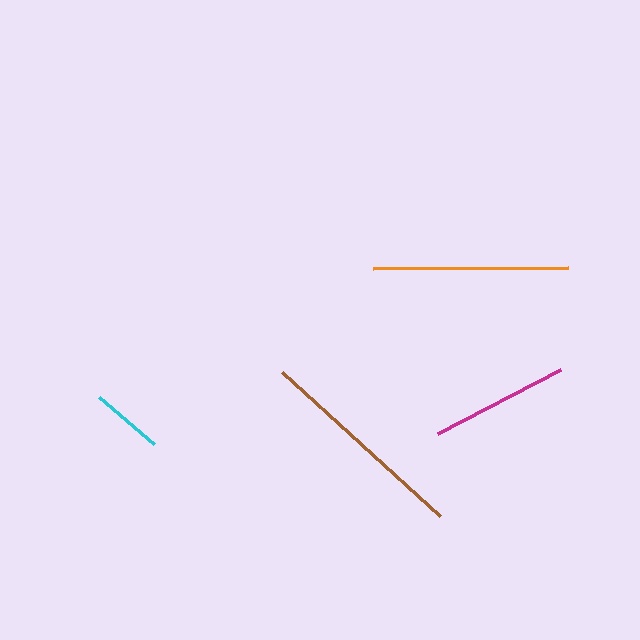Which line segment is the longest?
The brown line is the longest at approximately 214 pixels.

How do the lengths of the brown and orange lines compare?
The brown and orange lines are approximately the same length.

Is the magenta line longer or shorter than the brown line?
The brown line is longer than the magenta line.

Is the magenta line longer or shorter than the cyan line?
The magenta line is longer than the cyan line.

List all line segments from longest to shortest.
From longest to shortest: brown, orange, magenta, cyan.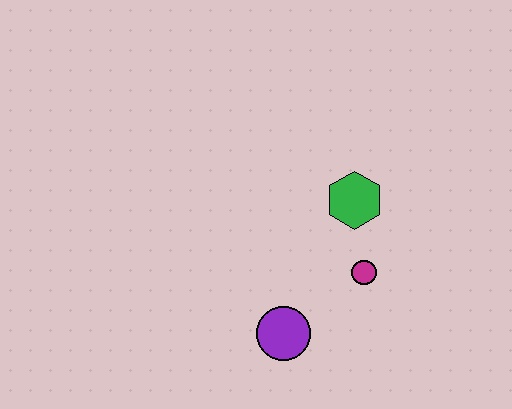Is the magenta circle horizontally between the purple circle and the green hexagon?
No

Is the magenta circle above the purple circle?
Yes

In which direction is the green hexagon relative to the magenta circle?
The green hexagon is above the magenta circle.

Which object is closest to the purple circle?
The magenta circle is closest to the purple circle.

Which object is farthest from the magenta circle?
The purple circle is farthest from the magenta circle.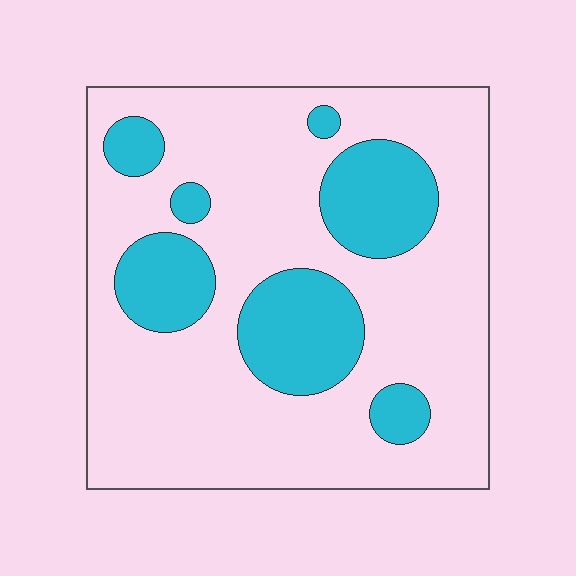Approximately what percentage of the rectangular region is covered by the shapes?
Approximately 25%.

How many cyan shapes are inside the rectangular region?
7.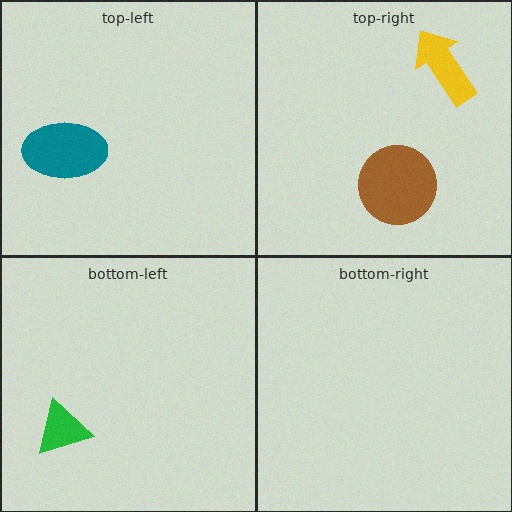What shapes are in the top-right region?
The brown circle, the yellow arrow.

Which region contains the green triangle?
The bottom-left region.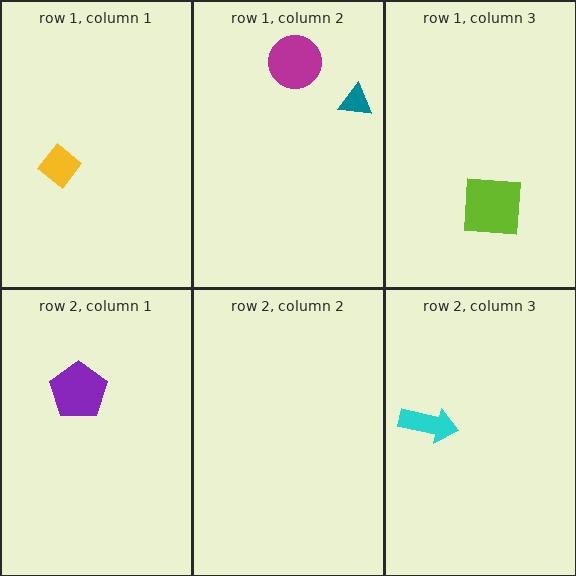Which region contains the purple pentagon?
The row 2, column 1 region.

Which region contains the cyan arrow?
The row 2, column 3 region.